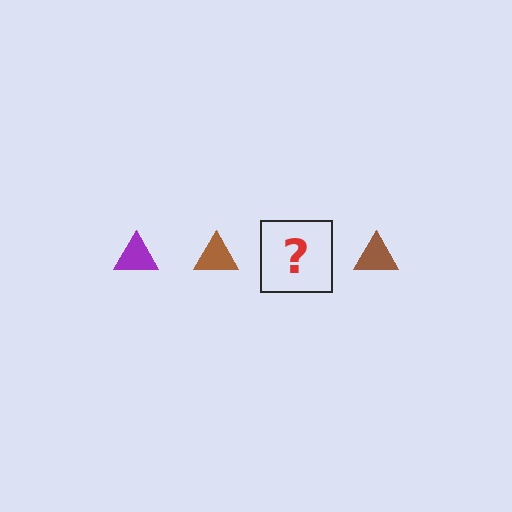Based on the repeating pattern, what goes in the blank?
The blank should be a purple triangle.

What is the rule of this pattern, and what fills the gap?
The rule is that the pattern cycles through purple, brown triangles. The gap should be filled with a purple triangle.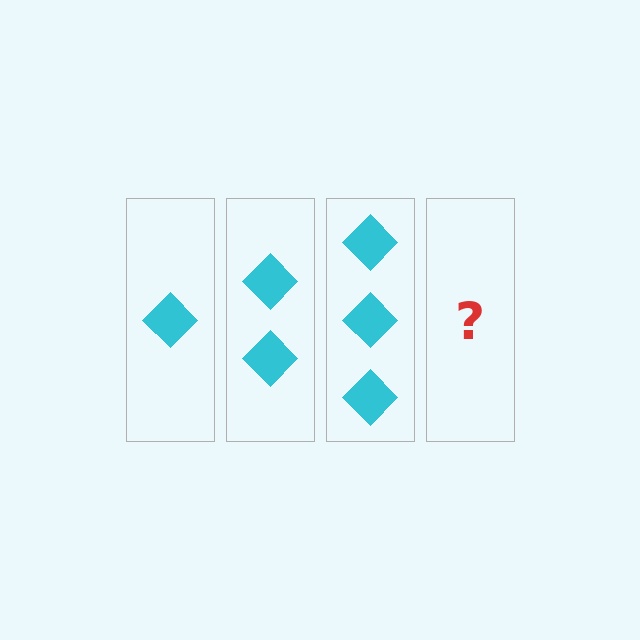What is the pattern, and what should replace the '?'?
The pattern is that each step adds one more diamond. The '?' should be 4 diamonds.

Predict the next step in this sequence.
The next step is 4 diamonds.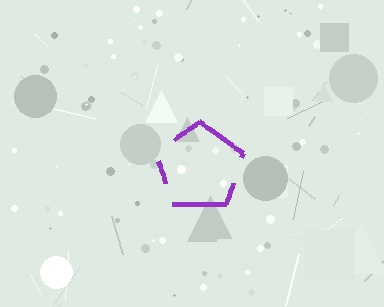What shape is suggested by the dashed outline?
The dashed outline suggests a pentagon.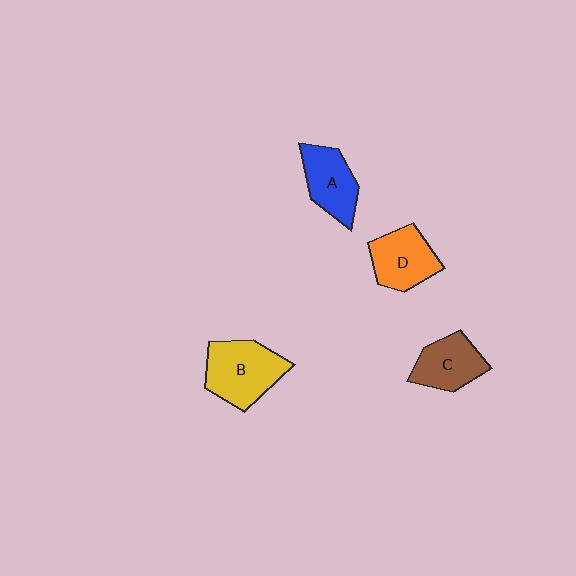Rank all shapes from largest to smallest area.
From largest to smallest: B (yellow), D (orange), C (brown), A (blue).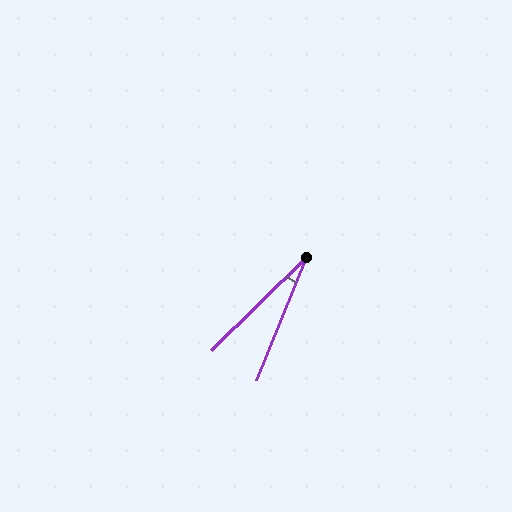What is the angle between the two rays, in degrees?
Approximately 23 degrees.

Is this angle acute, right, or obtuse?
It is acute.